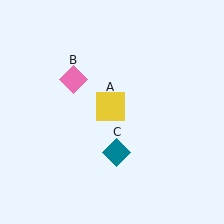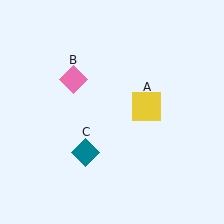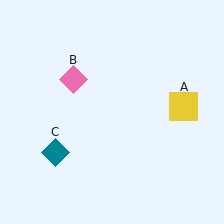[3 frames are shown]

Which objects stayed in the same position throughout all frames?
Pink diamond (object B) remained stationary.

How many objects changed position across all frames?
2 objects changed position: yellow square (object A), teal diamond (object C).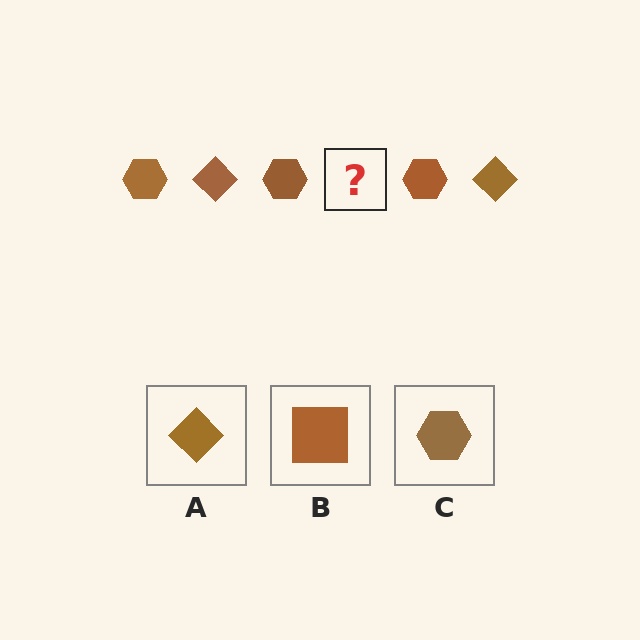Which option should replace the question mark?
Option A.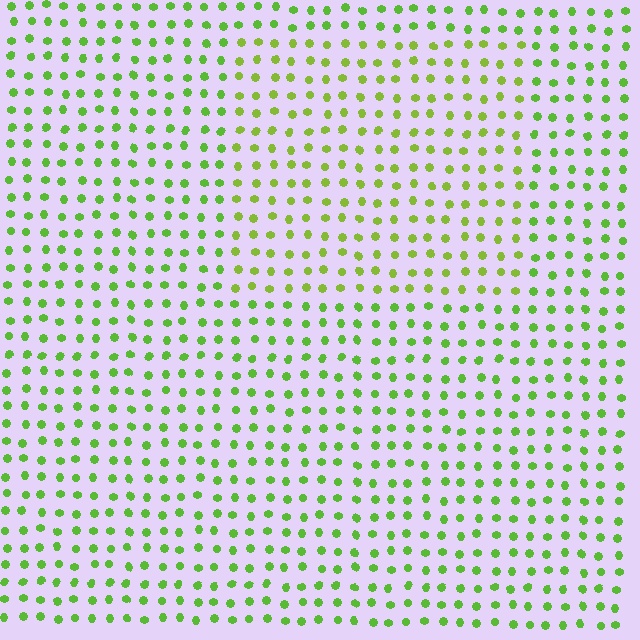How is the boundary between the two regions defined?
The boundary is defined purely by a slight shift in hue (about 20 degrees). Spacing, size, and orientation are identical on both sides.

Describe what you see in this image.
The image is filled with small lime elements in a uniform arrangement. A rectangle-shaped region is visible where the elements are tinted to a slightly different hue, forming a subtle color boundary.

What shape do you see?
I see a rectangle.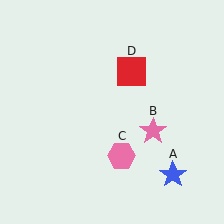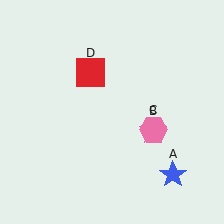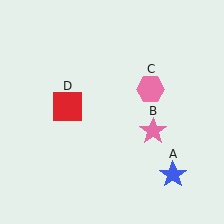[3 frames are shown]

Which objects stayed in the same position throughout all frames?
Blue star (object A) and pink star (object B) remained stationary.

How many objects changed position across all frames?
2 objects changed position: pink hexagon (object C), red square (object D).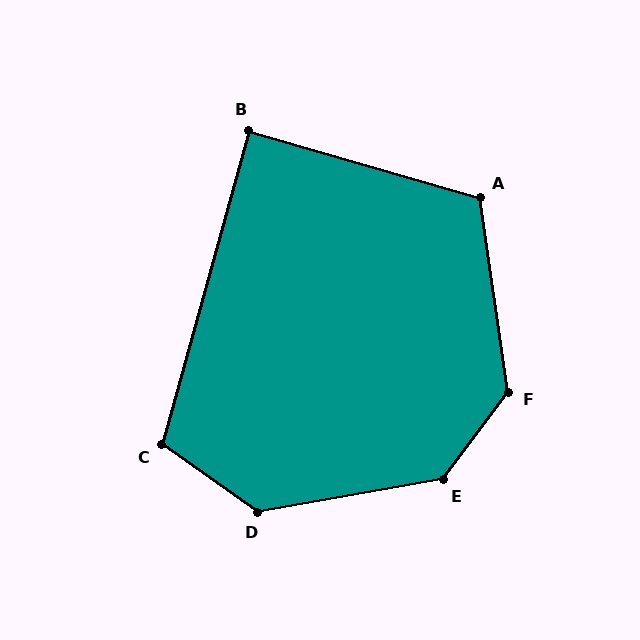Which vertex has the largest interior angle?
E, at approximately 136 degrees.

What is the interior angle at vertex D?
Approximately 135 degrees (obtuse).